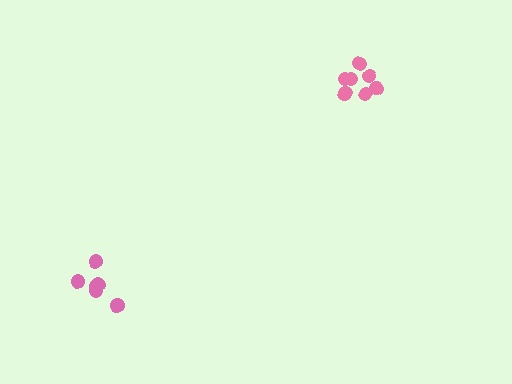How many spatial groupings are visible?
There are 2 spatial groupings.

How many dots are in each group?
Group 1: 8 dots, Group 2: 7 dots (15 total).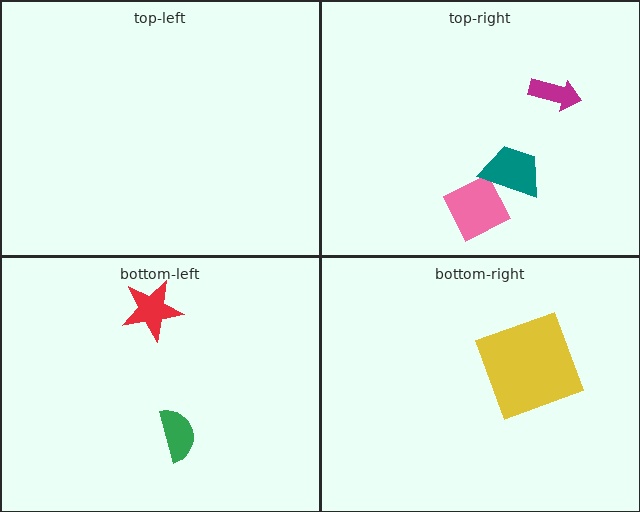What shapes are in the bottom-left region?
The red star, the green semicircle.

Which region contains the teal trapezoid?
The top-right region.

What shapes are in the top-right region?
The magenta arrow, the pink diamond, the teal trapezoid.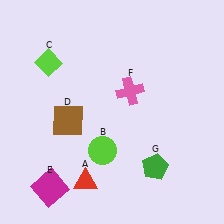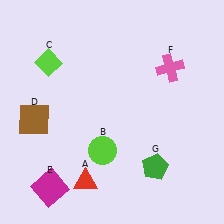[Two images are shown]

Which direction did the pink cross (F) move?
The pink cross (F) moved right.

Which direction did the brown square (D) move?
The brown square (D) moved left.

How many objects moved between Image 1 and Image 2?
2 objects moved between the two images.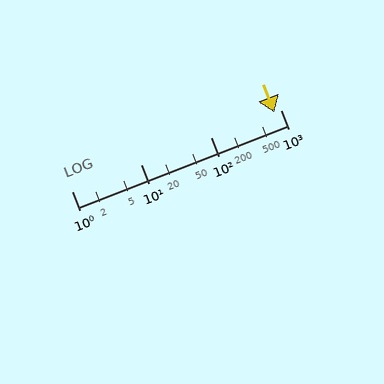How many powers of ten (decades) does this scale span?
The scale spans 3 decades, from 1 to 1000.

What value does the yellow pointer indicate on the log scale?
The pointer indicates approximately 830.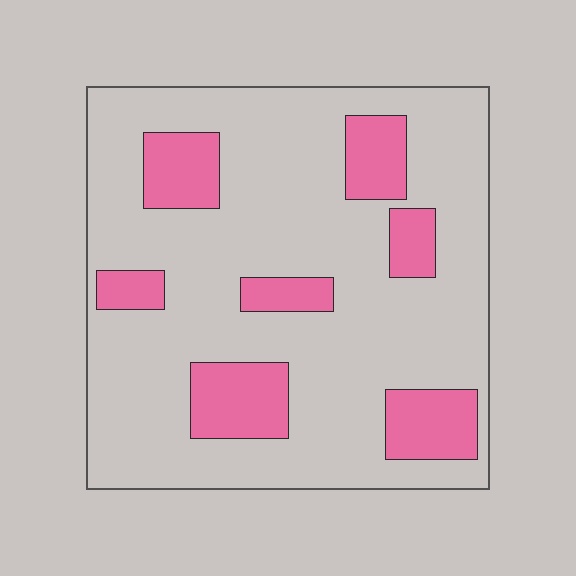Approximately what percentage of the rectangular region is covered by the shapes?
Approximately 20%.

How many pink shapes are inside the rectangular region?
7.